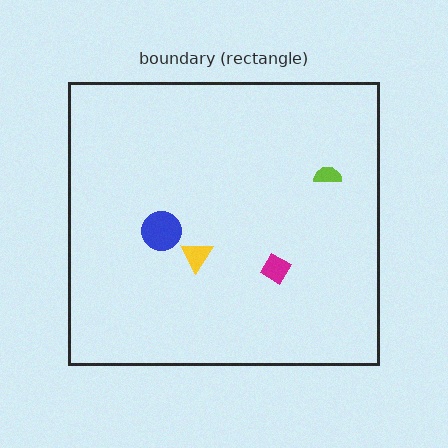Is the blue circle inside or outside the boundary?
Inside.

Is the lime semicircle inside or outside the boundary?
Inside.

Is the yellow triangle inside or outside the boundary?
Inside.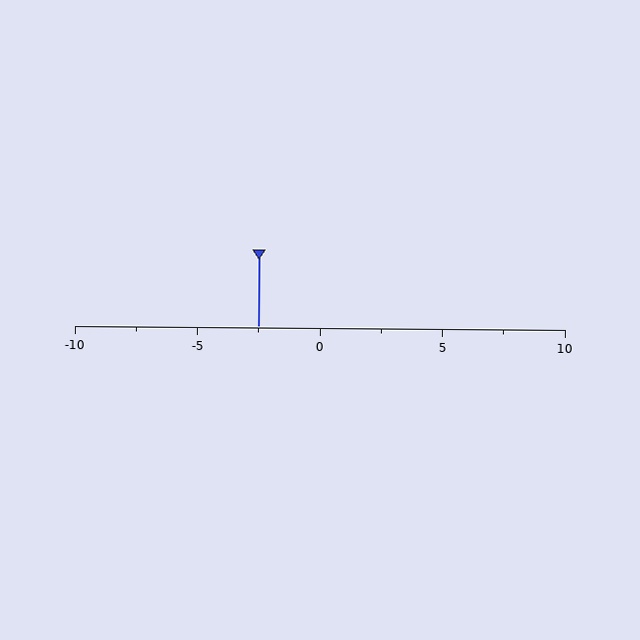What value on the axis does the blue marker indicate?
The marker indicates approximately -2.5.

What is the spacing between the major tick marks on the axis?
The major ticks are spaced 5 apart.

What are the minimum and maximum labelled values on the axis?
The axis runs from -10 to 10.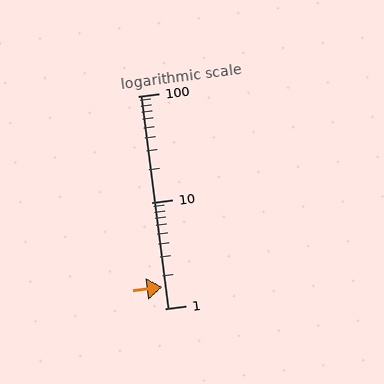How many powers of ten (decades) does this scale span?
The scale spans 2 decades, from 1 to 100.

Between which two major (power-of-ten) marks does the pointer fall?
The pointer is between 1 and 10.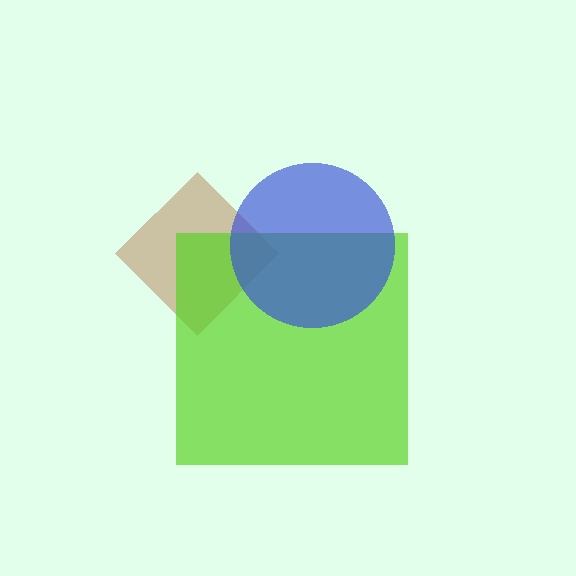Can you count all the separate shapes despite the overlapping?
Yes, there are 3 separate shapes.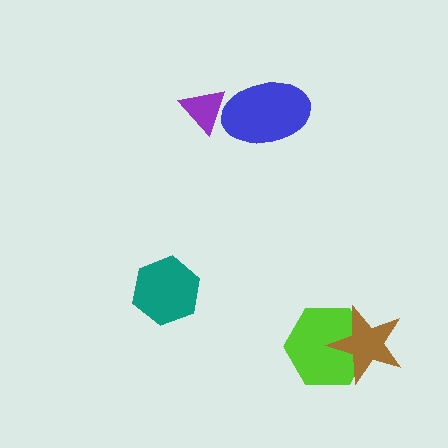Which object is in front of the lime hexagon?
The brown star is in front of the lime hexagon.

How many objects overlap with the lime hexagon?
1 object overlaps with the lime hexagon.